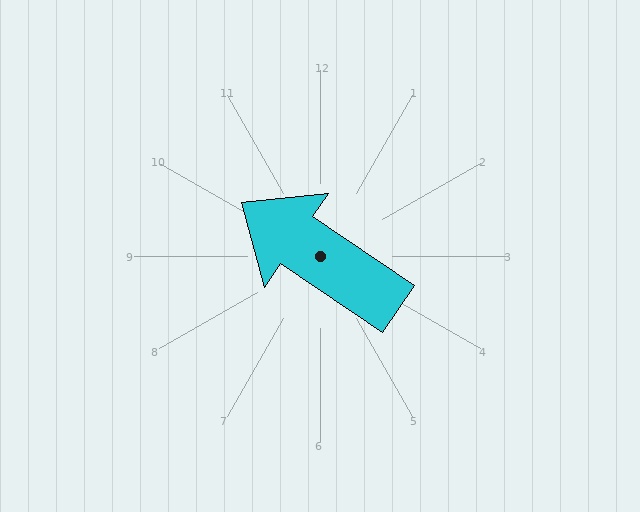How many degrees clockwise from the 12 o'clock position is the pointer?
Approximately 304 degrees.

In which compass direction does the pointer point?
Northwest.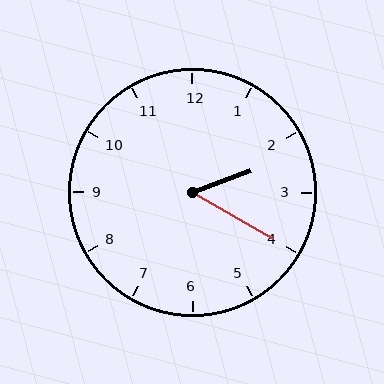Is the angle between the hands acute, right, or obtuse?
It is acute.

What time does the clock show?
2:20.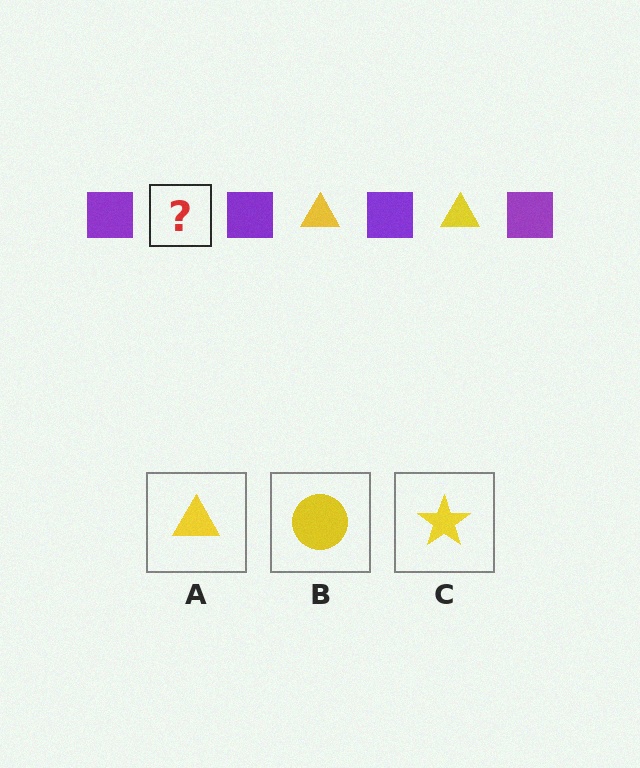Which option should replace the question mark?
Option A.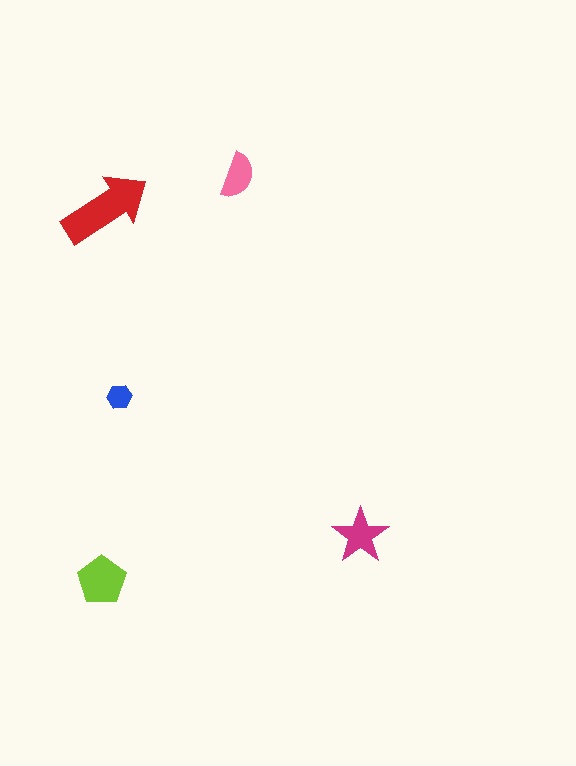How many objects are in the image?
There are 5 objects in the image.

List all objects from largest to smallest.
The red arrow, the lime pentagon, the magenta star, the pink semicircle, the blue hexagon.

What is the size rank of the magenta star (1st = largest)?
3rd.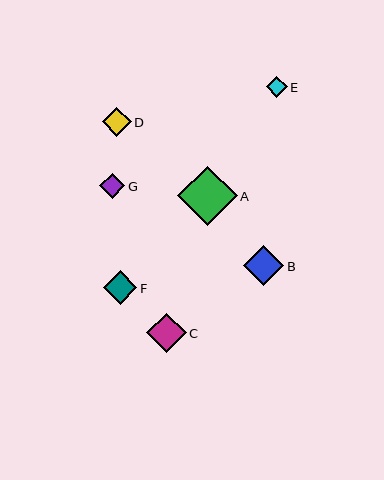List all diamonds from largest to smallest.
From largest to smallest: A, B, C, F, D, G, E.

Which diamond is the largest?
Diamond A is the largest with a size of approximately 59 pixels.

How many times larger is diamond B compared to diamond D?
Diamond B is approximately 1.4 times the size of diamond D.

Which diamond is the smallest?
Diamond E is the smallest with a size of approximately 21 pixels.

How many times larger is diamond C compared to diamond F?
Diamond C is approximately 1.2 times the size of diamond F.